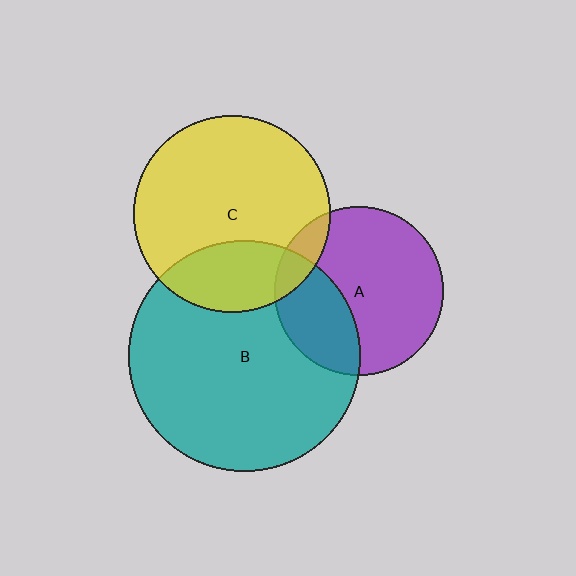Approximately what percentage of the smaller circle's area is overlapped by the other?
Approximately 10%.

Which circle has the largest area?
Circle B (teal).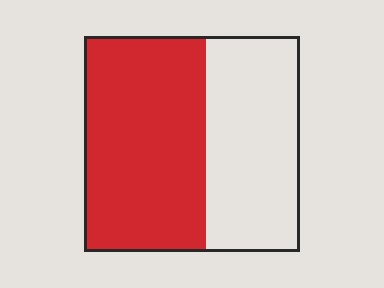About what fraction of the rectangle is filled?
About three fifths (3/5).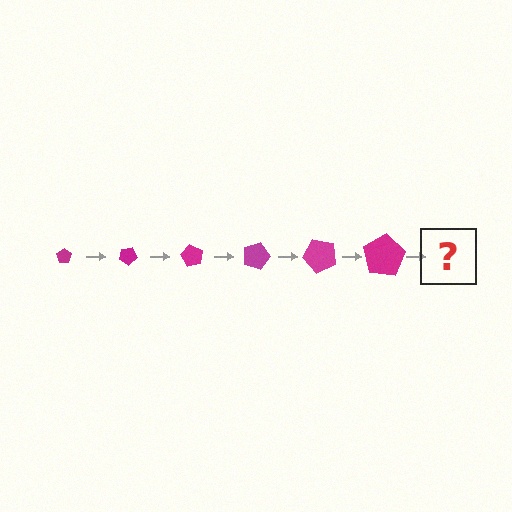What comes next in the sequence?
The next element should be a pentagon, larger than the previous one and rotated 180 degrees from the start.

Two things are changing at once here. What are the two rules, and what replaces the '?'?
The two rules are that the pentagon grows larger each step and it rotates 30 degrees each step. The '?' should be a pentagon, larger than the previous one and rotated 180 degrees from the start.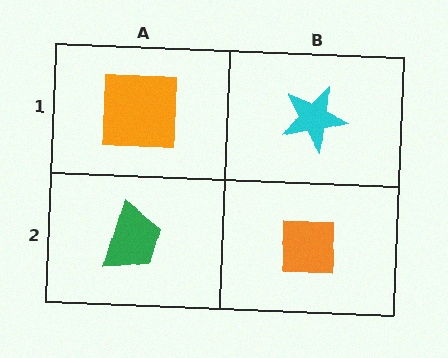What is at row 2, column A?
A green trapezoid.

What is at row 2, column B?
An orange square.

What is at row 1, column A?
An orange square.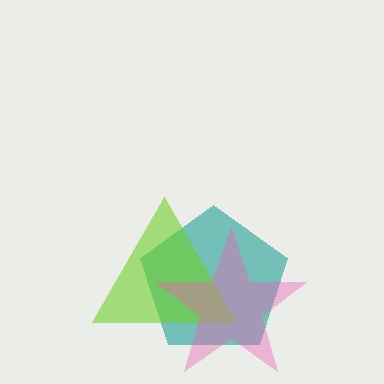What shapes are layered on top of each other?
The layered shapes are: a teal pentagon, a lime triangle, a pink star.